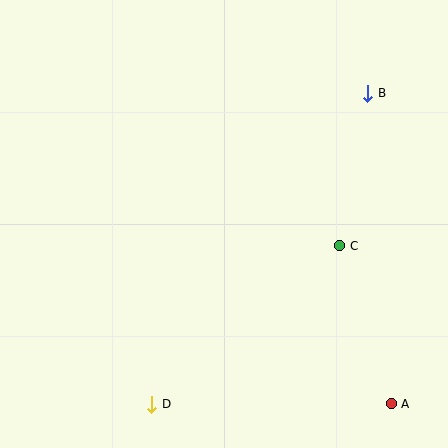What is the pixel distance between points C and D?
The distance between C and D is 246 pixels.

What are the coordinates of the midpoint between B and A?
The midpoint between B and A is at (380, 249).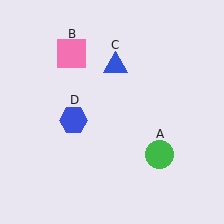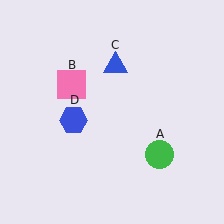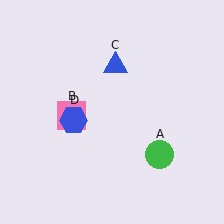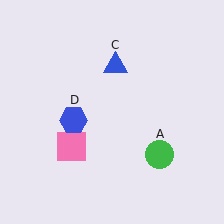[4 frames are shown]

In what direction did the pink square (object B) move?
The pink square (object B) moved down.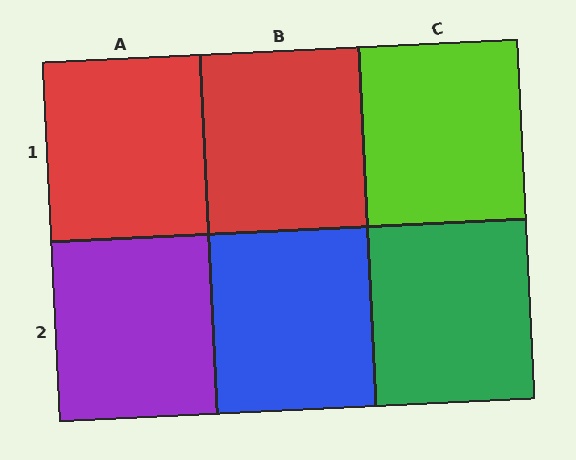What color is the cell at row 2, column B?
Blue.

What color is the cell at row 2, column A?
Purple.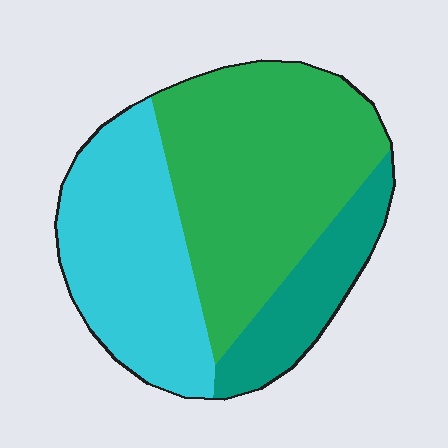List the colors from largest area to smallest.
From largest to smallest: green, cyan, teal.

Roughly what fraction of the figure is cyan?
Cyan takes up between a quarter and a half of the figure.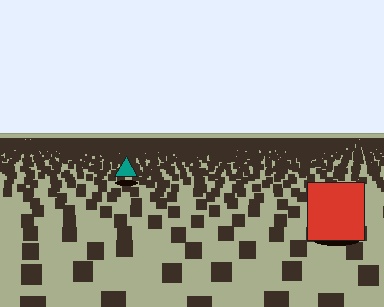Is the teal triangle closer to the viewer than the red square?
No. The red square is closer — you can tell from the texture gradient: the ground texture is coarser near it.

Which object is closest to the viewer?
The red square is closest. The texture marks near it are larger and more spread out.